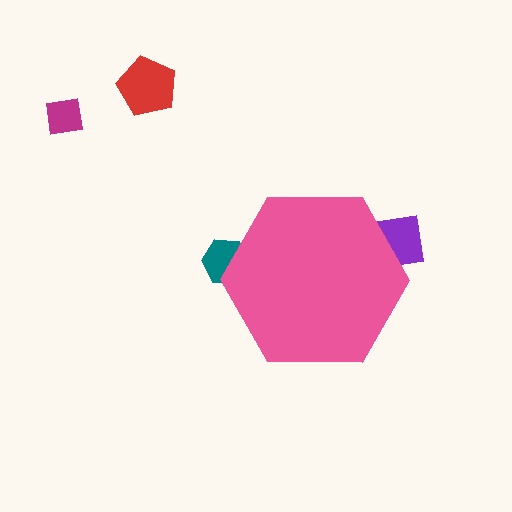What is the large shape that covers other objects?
A pink hexagon.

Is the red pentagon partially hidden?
No, the red pentagon is fully visible.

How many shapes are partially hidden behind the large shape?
2 shapes are partially hidden.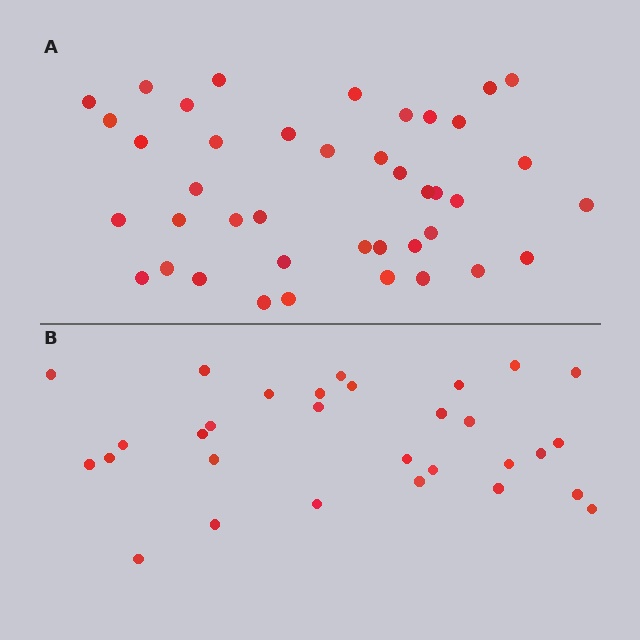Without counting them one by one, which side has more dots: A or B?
Region A (the top region) has more dots.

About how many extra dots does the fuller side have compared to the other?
Region A has roughly 12 or so more dots than region B.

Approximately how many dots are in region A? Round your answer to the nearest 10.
About 40 dots. (The exact count is 41, which rounds to 40.)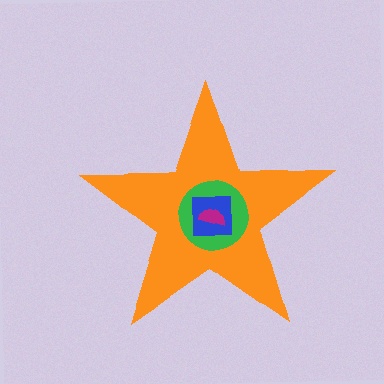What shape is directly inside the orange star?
The green circle.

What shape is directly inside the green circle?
The blue square.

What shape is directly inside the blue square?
The magenta semicircle.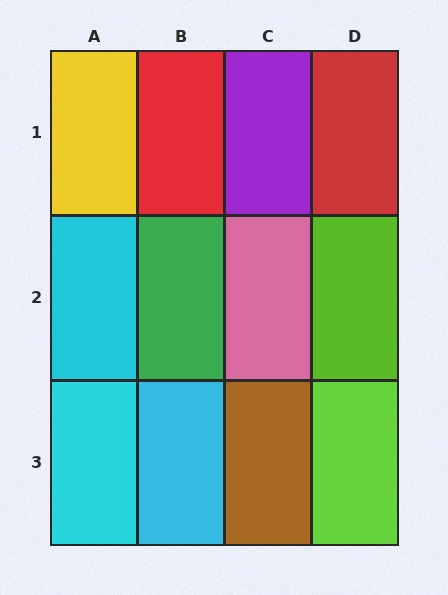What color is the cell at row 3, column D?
Lime.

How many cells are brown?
1 cell is brown.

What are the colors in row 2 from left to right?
Cyan, green, pink, lime.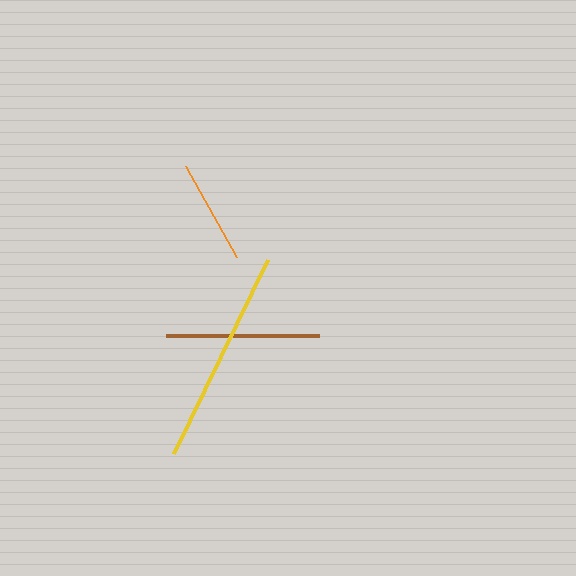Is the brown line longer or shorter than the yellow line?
The yellow line is longer than the brown line.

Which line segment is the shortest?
The orange line is the shortest at approximately 105 pixels.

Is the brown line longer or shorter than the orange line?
The brown line is longer than the orange line.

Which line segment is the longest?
The yellow line is the longest at approximately 215 pixels.